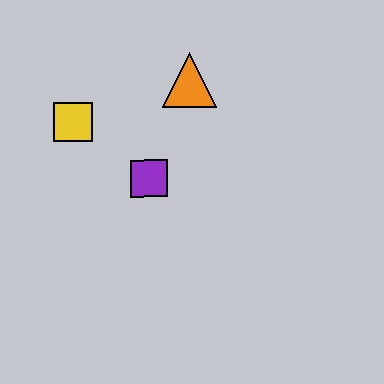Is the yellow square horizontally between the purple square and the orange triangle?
No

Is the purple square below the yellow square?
Yes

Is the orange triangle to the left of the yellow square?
No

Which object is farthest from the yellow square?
The orange triangle is farthest from the yellow square.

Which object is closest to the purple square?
The yellow square is closest to the purple square.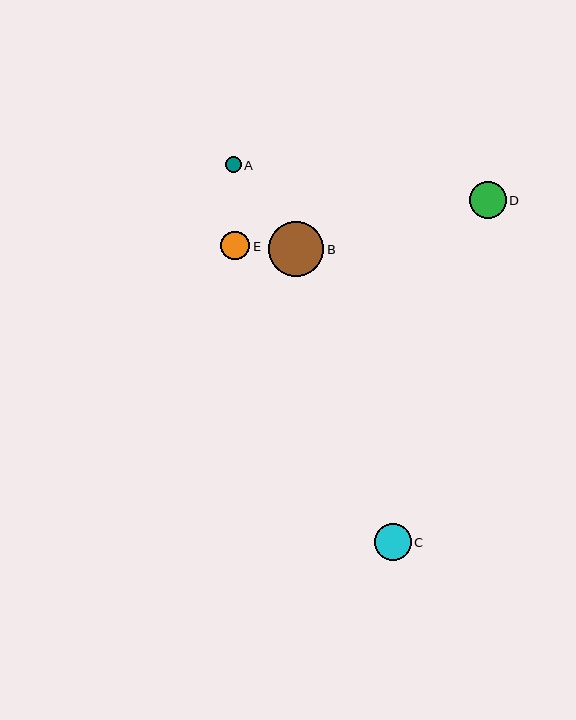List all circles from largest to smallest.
From largest to smallest: B, D, C, E, A.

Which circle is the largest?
Circle B is the largest with a size of approximately 55 pixels.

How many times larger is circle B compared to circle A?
Circle B is approximately 3.5 times the size of circle A.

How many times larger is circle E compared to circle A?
Circle E is approximately 1.8 times the size of circle A.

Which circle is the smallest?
Circle A is the smallest with a size of approximately 16 pixels.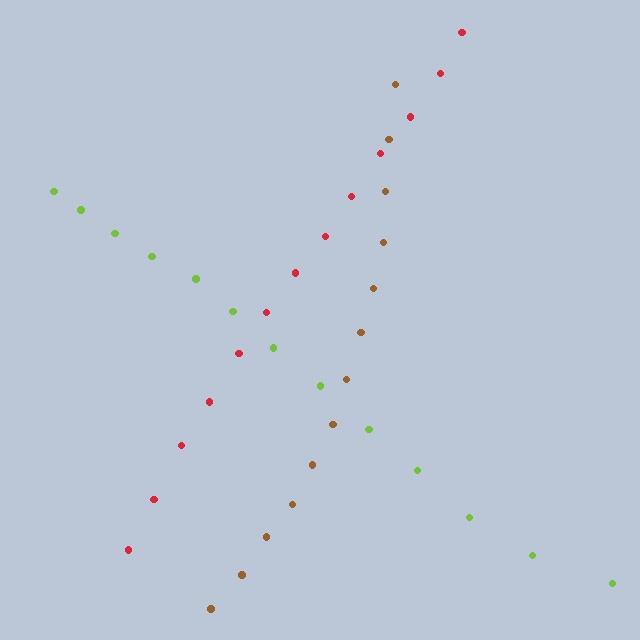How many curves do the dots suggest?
There are 3 distinct paths.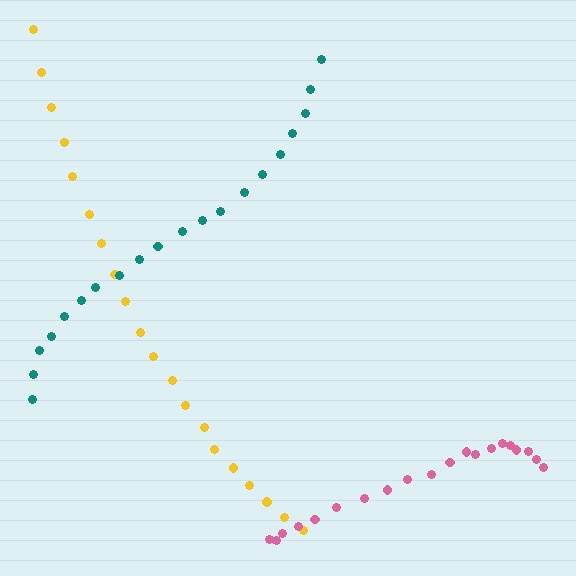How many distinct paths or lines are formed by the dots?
There are 3 distinct paths.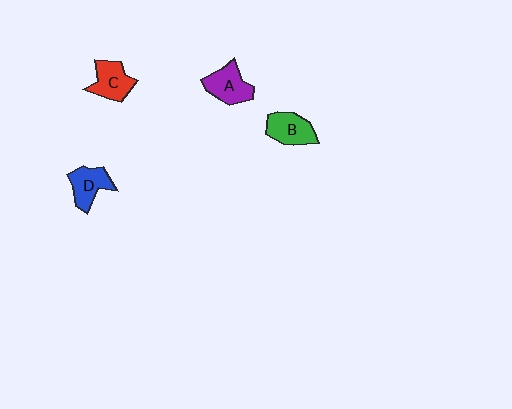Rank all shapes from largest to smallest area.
From largest to smallest: A (purple), B (green), C (red), D (blue).